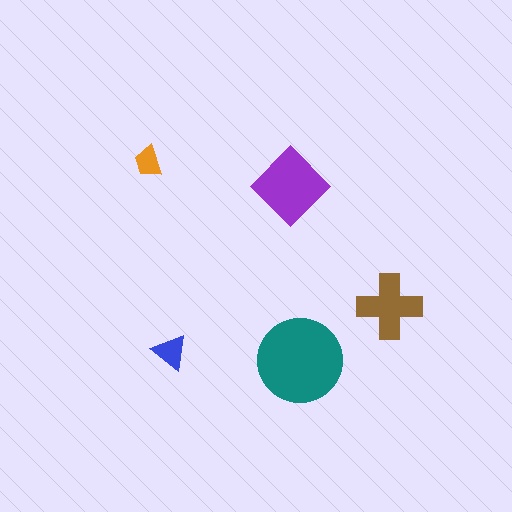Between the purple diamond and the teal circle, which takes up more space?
The teal circle.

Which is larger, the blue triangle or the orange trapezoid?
The blue triangle.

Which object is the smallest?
The orange trapezoid.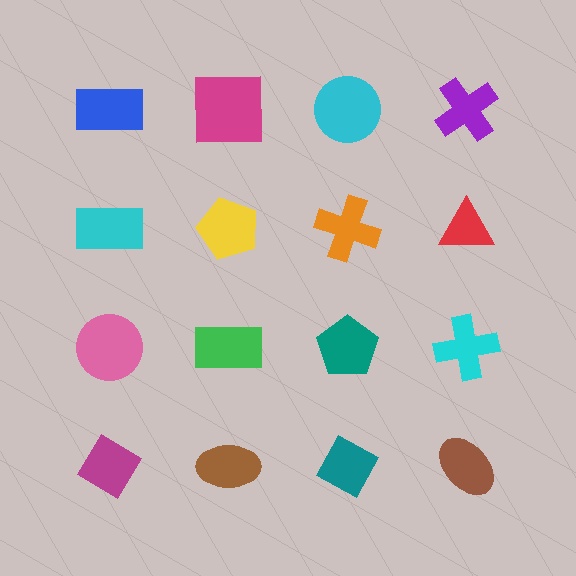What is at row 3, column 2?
A green rectangle.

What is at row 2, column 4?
A red triangle.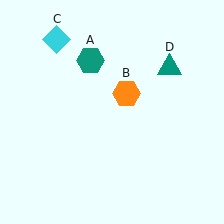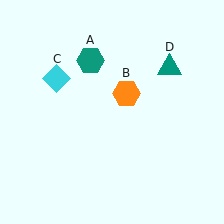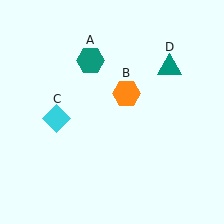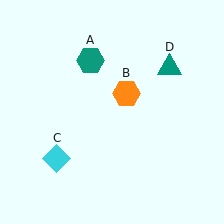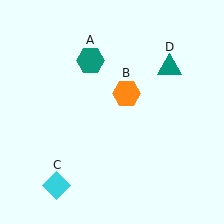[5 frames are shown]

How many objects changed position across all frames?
1 object changed position: cyan diamond (object C).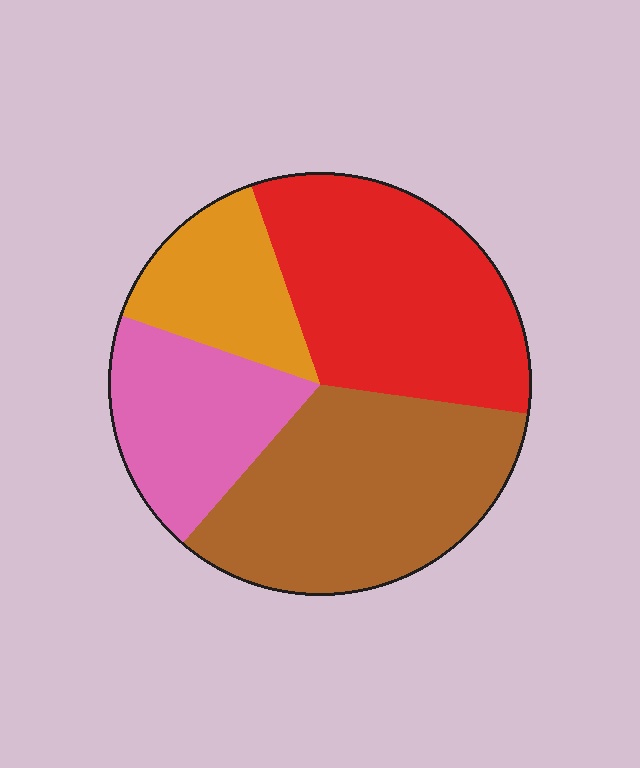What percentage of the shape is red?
Red takes up about one third (1/3) of the shape.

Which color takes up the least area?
Orange, at roughly 15%.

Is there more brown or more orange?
Brown.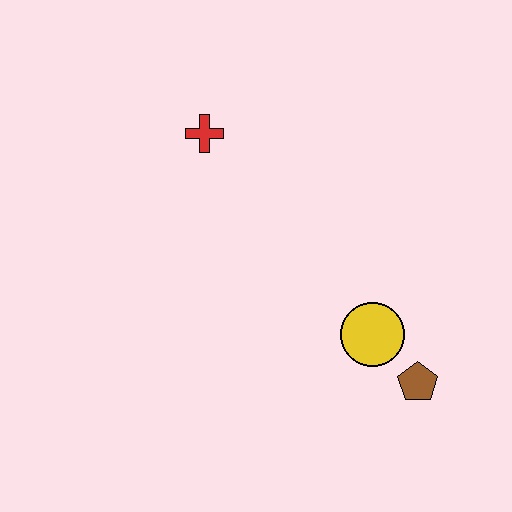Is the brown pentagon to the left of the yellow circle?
No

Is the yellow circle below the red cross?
Yes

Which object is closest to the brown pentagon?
The yellow circle is closest to the brown pentagon.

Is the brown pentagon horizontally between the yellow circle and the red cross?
No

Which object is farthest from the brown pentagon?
The red cross is farthest from the brown pentagon.